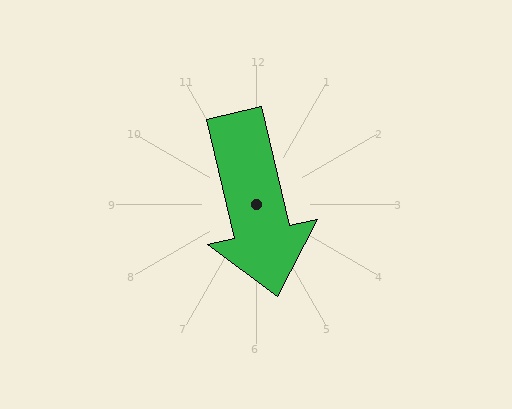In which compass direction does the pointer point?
South.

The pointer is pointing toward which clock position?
Roughly 6 o'clock.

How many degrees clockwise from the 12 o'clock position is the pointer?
Approximately 167 degrees.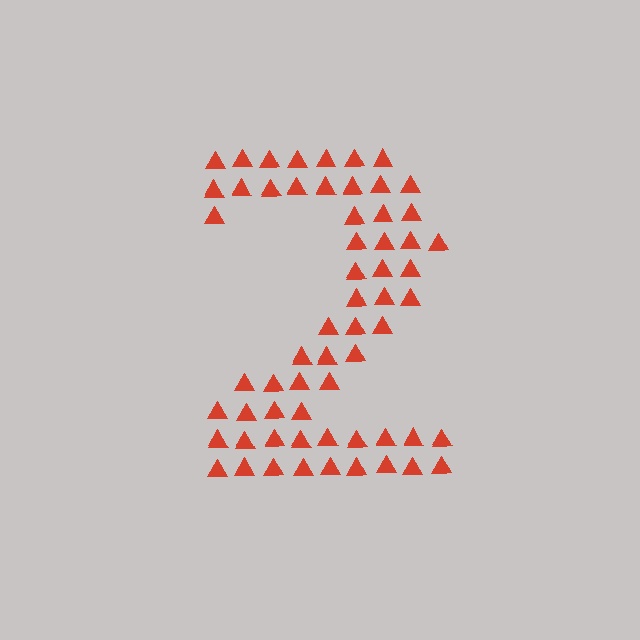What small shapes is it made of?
It is made of small triangles.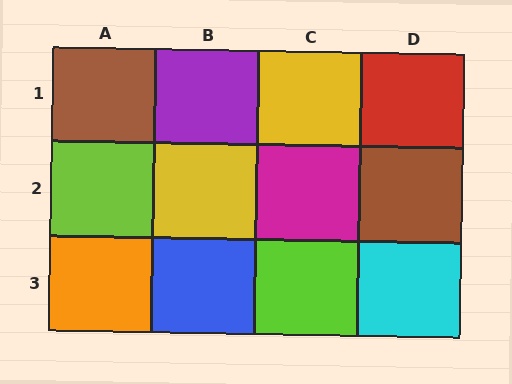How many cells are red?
1 cell is red.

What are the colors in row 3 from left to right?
Orange, blue, lime, cyan.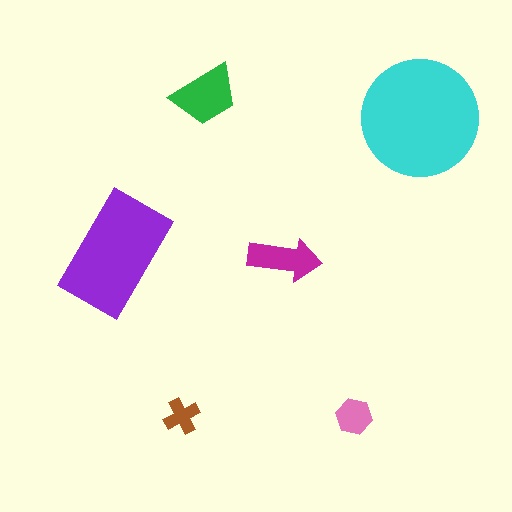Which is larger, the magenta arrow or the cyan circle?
The cyan circle.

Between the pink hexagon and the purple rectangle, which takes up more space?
The purple rectangle.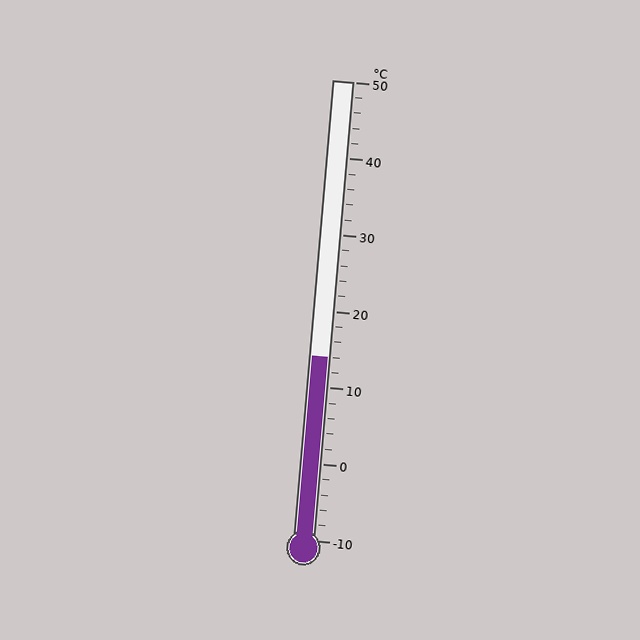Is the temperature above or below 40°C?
The temperature is below 40°C.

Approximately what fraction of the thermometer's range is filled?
The thermometer is filled to approximately 40% of its range.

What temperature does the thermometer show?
The thermometer shows approximately 14°C.